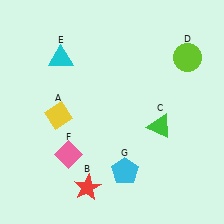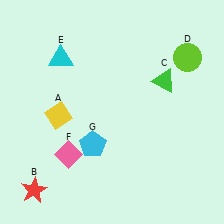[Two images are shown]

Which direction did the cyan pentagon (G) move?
The cyan pentagon (G) moved left.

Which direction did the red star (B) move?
The red star (B) moved left.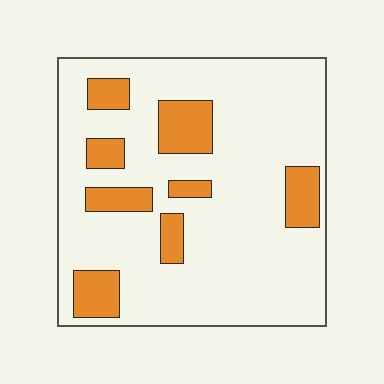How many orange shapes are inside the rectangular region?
8.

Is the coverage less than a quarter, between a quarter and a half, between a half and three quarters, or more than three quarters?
Less than a quarter.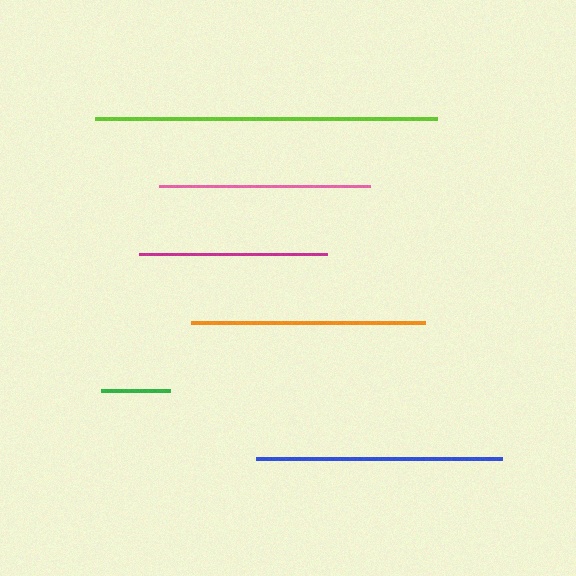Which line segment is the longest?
The lime line is the longest at approximately 341 pixels.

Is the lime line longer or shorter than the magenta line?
The lime line is longer than the magenta line.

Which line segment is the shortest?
The green line is the shortest at approximately 69 pixels.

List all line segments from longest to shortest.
From longest to shortest: lime, blue, orange, pink, magenta, green.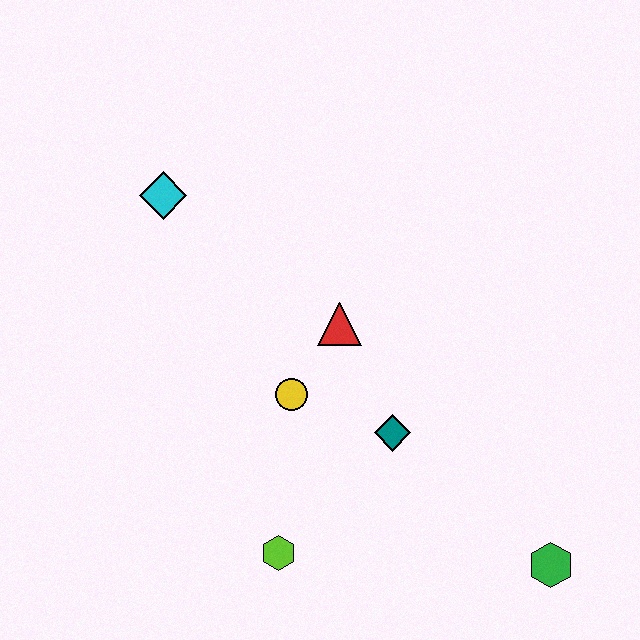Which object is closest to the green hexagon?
The teal diamond is closest to the green hexagon.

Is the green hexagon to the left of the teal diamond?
No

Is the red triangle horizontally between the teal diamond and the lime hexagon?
Yes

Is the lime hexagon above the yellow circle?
No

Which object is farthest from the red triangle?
The green hexagon is farthest from the red triangle.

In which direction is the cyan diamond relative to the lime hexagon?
The cyan diamond is above the lime hexagon.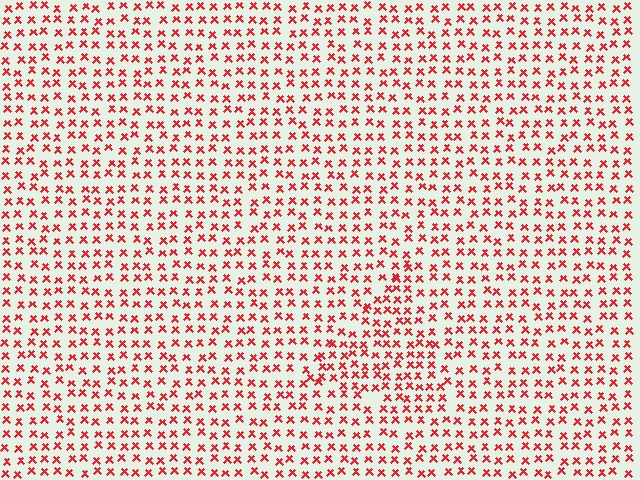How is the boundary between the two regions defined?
The boundary is defined by a change in element density (approximately 1.4x ratio). All elements are the same color, size, and shape.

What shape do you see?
I see a triangle.